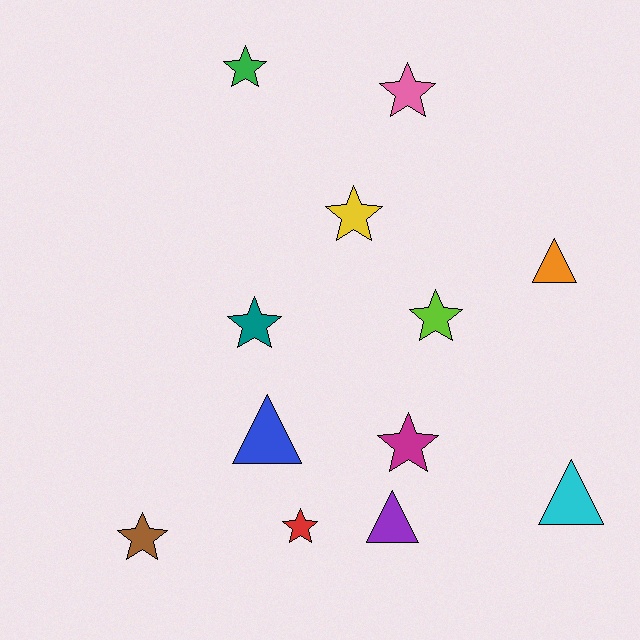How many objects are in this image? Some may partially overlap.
There are 12 objects.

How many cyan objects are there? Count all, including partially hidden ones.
There is 1 cyan object.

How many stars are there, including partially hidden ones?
There are 8 stars.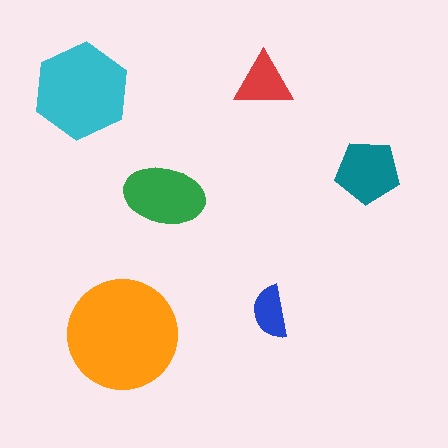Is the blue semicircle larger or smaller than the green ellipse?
Smaller.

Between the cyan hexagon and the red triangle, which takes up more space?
The cyan hexagon.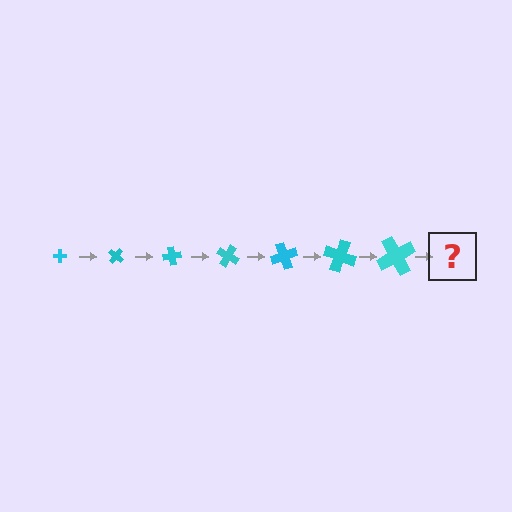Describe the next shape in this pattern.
It should be a cross, larger than the previous one and rotated 280 degrees from the start.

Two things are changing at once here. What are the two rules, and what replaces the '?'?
The two rules are that the cross grows larger each step and it rotates 40 degrees each step. The '?' should be a cross, larger than the previous one and rotated 280 degrees from the start.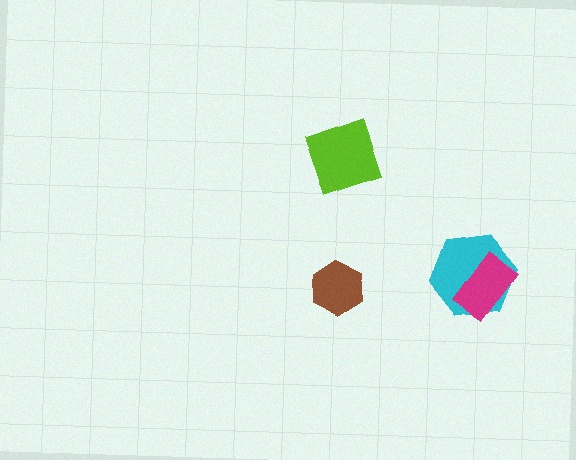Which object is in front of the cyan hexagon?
The magenta rectangle is in front of the cyan hexagon.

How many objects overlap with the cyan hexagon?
1 object overlaps with the cyan hexagon.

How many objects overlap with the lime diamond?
0 objects overlap with the lime diamond.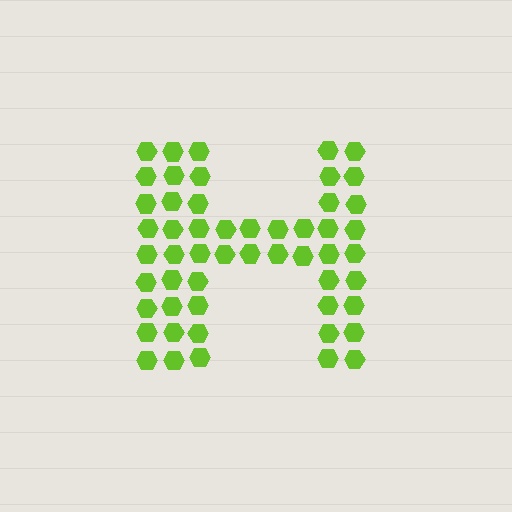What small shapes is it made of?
It is made of small hexagons.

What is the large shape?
The large shape is the letter H.